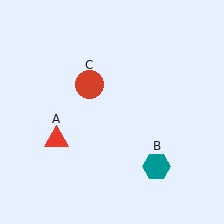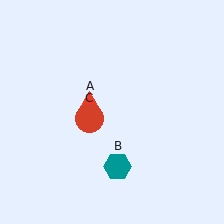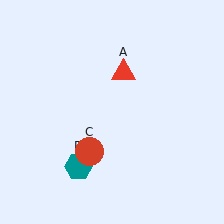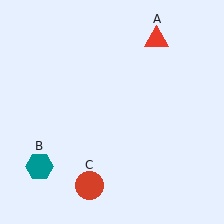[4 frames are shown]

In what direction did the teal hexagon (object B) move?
The teal hexagon (object B) moved left.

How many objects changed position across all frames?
3 objects changed position: red triangle (object A), teal hexagon (object B), red circle (object C).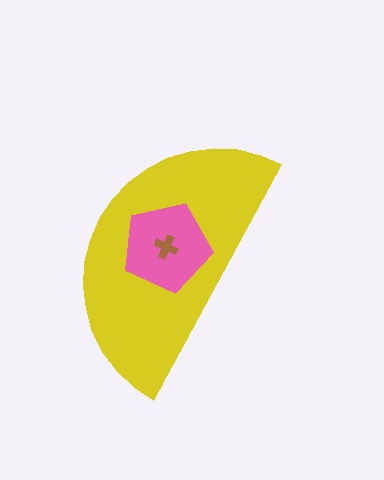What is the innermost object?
The brown cross.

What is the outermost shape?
The yellow semicircle.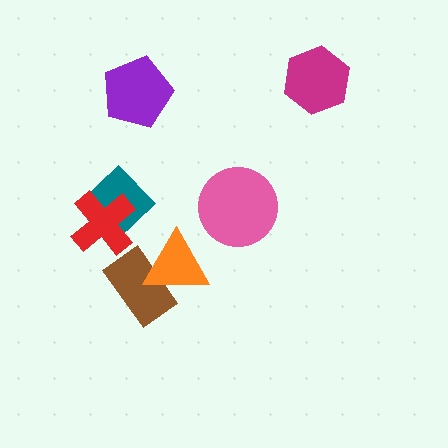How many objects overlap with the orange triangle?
1 object overlaps with the orange triangle.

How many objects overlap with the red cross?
1 object overlaps with the red cross.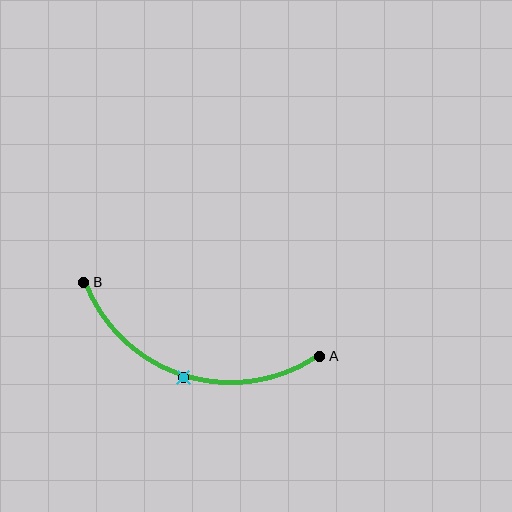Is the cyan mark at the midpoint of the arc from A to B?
Yes. The cyan mark lies on the arc at equal arc-length from both A and B — it is the arc midpoint.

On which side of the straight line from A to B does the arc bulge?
The arc bulges below the straight line connecting A and B.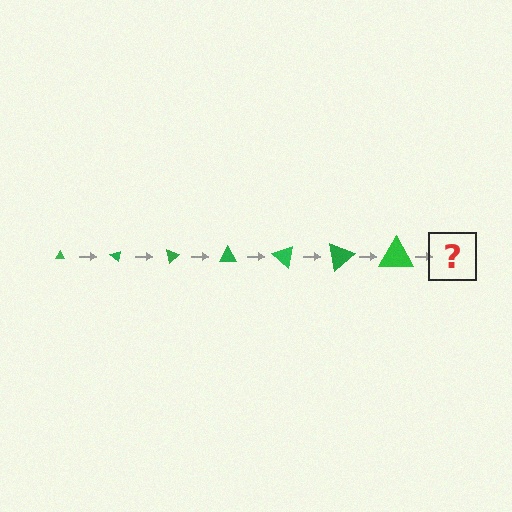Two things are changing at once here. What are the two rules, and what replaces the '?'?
The two rules are that the triangle grows larger each step and it rotates 40 degrees each step. The '?' should be a triangle, larger than the previous one and rotated 280 degrees from the start.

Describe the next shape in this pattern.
It should be a triangle, larger than the previous one and rotated 280 degrees from the start.